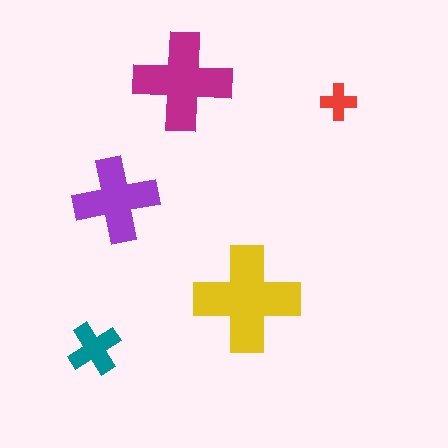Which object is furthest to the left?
The teal cross is leftmost.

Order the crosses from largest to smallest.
the yellow one, the magenta one, the purple one, the teal one, the red one.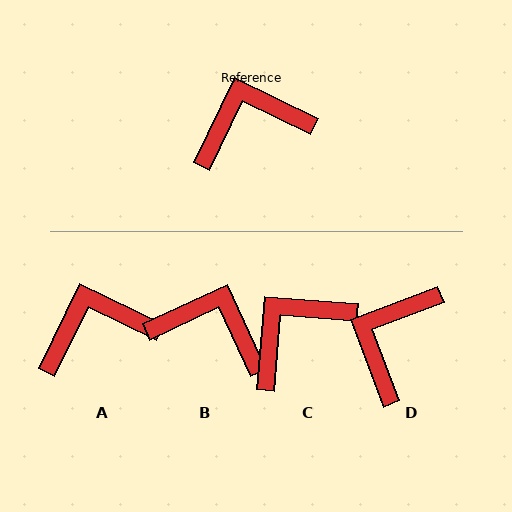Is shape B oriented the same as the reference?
No, it is off by about 39 degrees.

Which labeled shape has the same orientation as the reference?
A.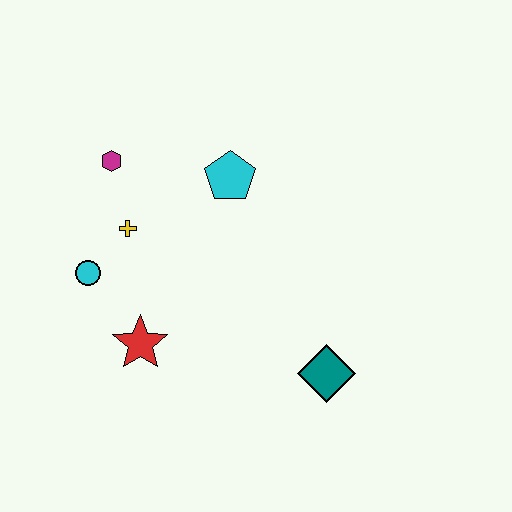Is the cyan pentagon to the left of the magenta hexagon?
No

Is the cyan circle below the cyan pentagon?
Yes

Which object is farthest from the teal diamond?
The magenta hexagon is farthest from the teal diamond.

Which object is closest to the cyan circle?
The yellow cross is closest to the cyan circle.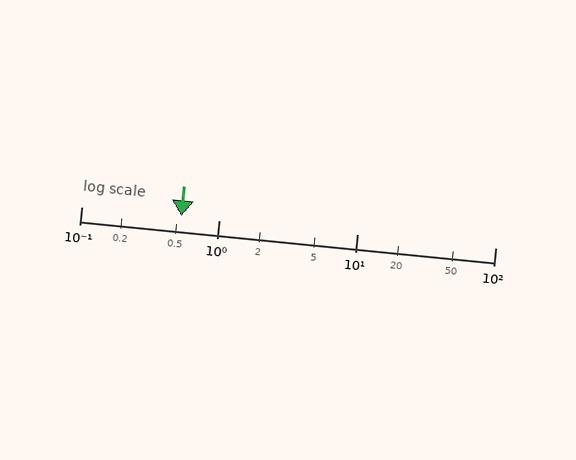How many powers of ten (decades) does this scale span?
The scale spans 3 decades, from 0.1 to 100.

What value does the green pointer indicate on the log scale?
The pointer indicates approximately 0.53.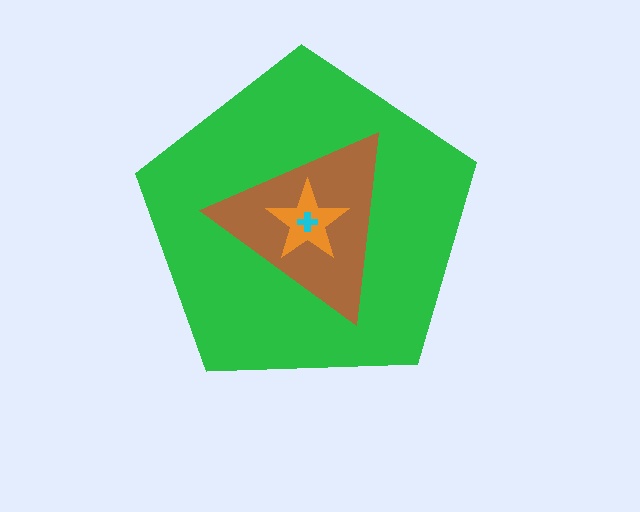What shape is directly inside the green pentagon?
The brown triangle.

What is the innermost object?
The cyan cross.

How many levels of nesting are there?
4.